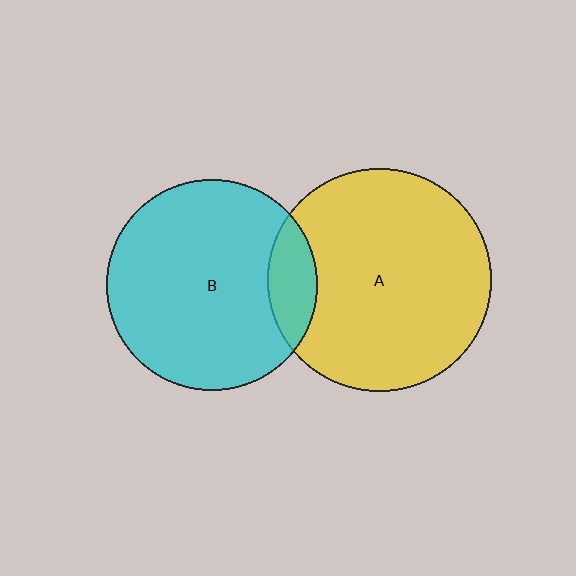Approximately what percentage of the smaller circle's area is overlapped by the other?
Approximately 15%.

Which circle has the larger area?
Circle A (yellow).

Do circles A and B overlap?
Yes.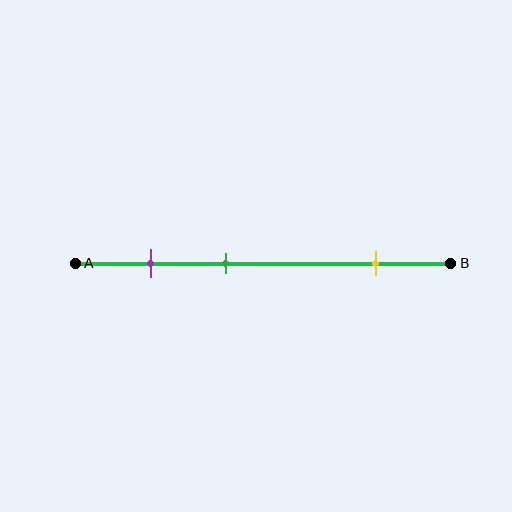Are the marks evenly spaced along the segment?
No, the marks are not evenly spaced.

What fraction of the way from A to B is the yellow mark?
The yellow mark is approximately 80% (0.8) of the way from A to B.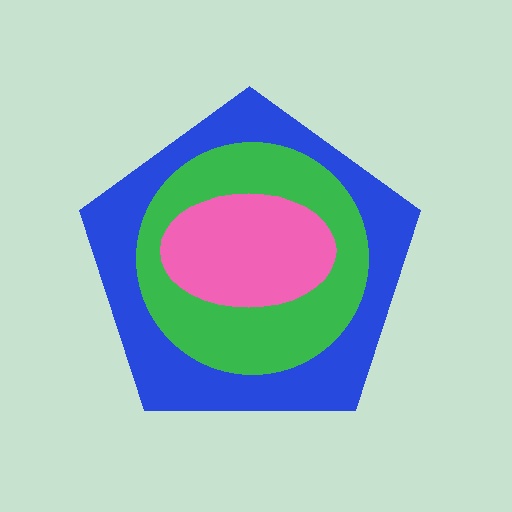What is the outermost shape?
The blue pentagon.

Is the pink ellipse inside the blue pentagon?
Yes.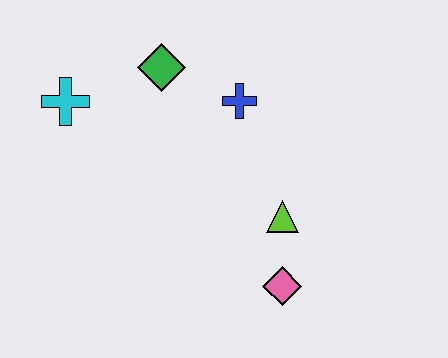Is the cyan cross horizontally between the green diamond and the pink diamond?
No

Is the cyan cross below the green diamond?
Yes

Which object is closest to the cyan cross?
The green diamond is closest to the cyan cross.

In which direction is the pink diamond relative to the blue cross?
The pink diamond is below the blue cross.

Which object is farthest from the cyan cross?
The pink diamond is farthest from the cyan cross.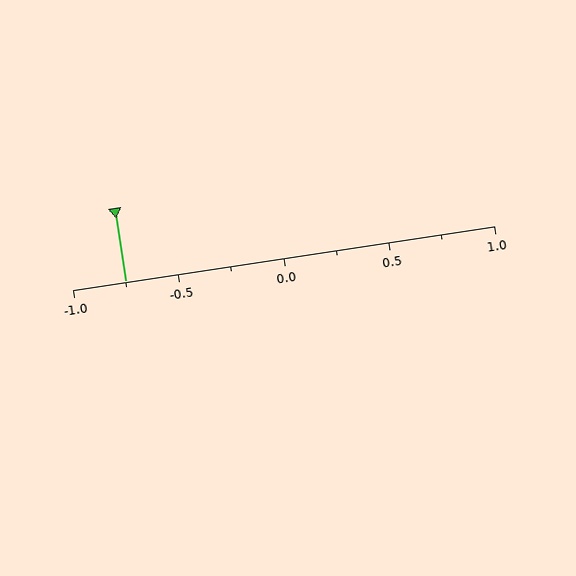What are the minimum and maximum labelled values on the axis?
The axis runs from -1.0 to 1.0.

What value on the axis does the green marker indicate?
The marker indicates approximately -0.75.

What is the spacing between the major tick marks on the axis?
The major ticks are spaced 0.5 apart.